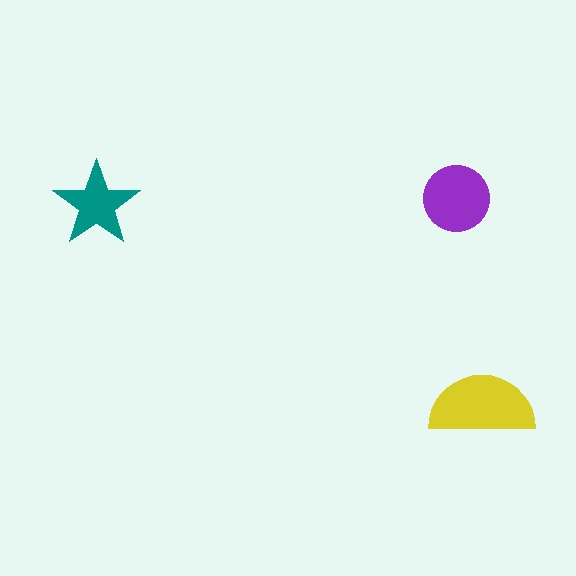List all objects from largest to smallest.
The yellow semicircle, the purple circle, the teal star.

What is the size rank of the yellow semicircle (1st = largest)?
1st.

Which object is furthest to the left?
The teal star is leftmost.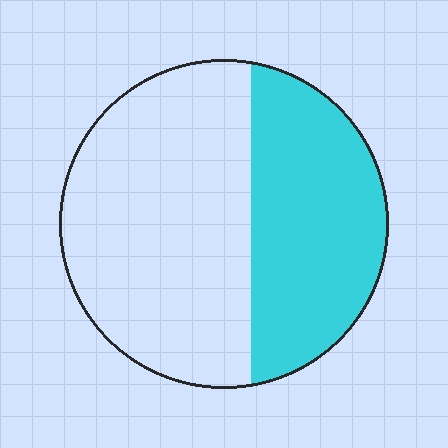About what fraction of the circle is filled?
About two fifths (2/5).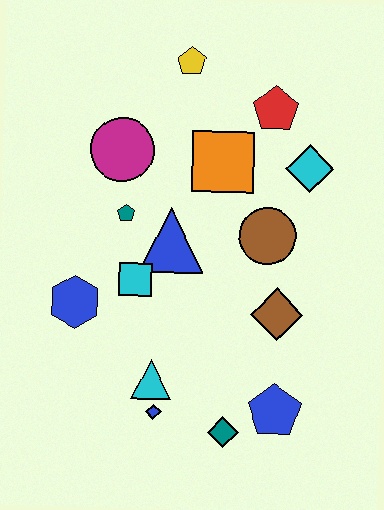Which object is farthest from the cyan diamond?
The blue diamond is farthest from the cyan diamond.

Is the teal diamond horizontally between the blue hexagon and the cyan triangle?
No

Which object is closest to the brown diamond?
The brown circle is closest to the brown diamond.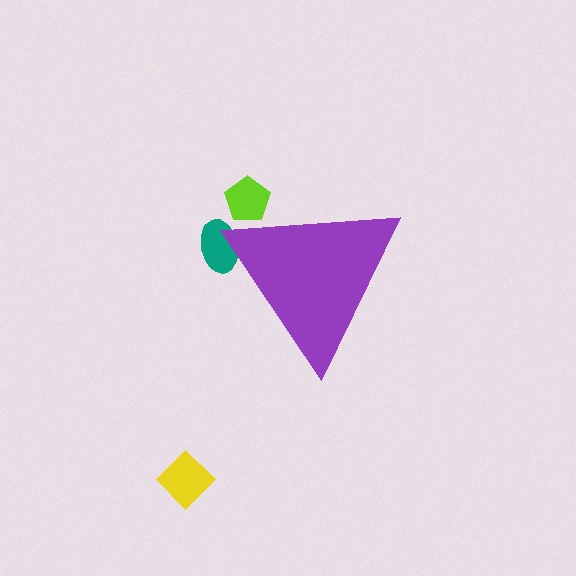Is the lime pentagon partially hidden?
Yes, the lime pentagon is partially hidden behind the purple triangle.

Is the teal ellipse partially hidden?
Yes, the teal ellipse is partially hidden behind the purple triangle.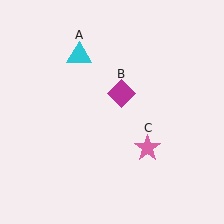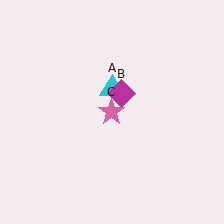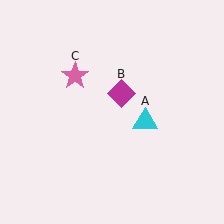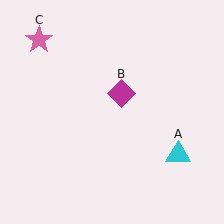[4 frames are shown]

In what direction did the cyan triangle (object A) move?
The cyan triangle (object A) moved down and to the right.